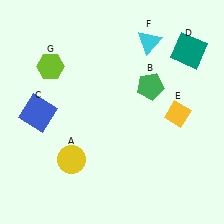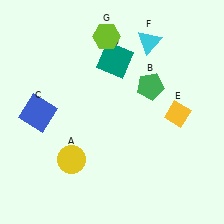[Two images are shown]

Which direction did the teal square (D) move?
The teal square (D) moved left.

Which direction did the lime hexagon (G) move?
The lime hexagon (G) moved right.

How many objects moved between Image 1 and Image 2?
2 objects moved between the two images.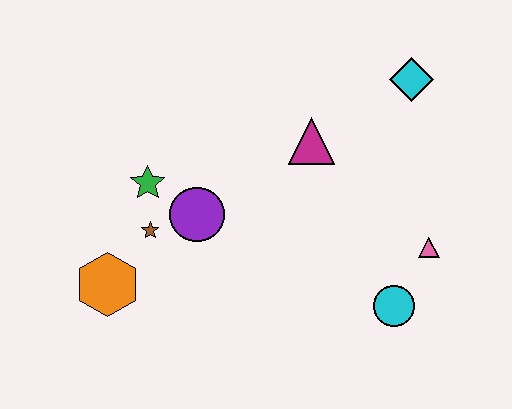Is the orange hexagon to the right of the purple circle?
No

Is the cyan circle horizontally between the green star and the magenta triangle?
No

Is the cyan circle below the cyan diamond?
Yes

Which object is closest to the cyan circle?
The pink triangle is closest to the cyan circle.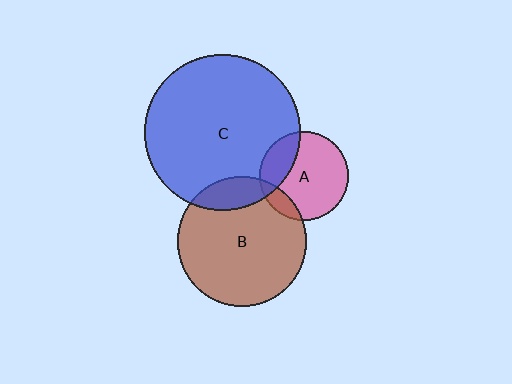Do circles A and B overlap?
Yes.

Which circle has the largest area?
Circle C (blue).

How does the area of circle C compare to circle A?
Approximately 3.0 times.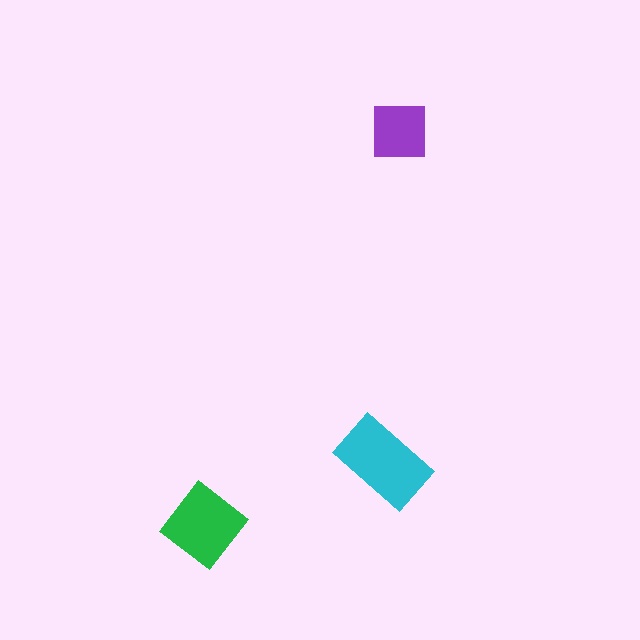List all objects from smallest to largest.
The purple square, the green diamond, the cyan rectangle.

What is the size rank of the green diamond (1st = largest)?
2nd.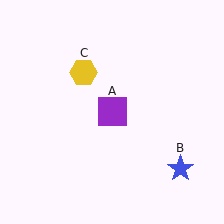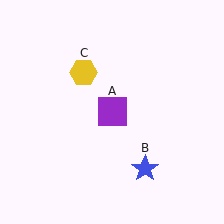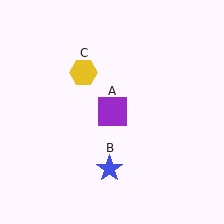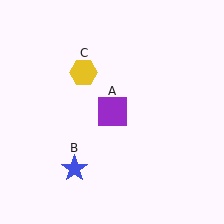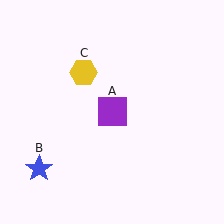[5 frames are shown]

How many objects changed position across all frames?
1 object changed position: blue star (object B).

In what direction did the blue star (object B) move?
The blue star (object B) moved left.